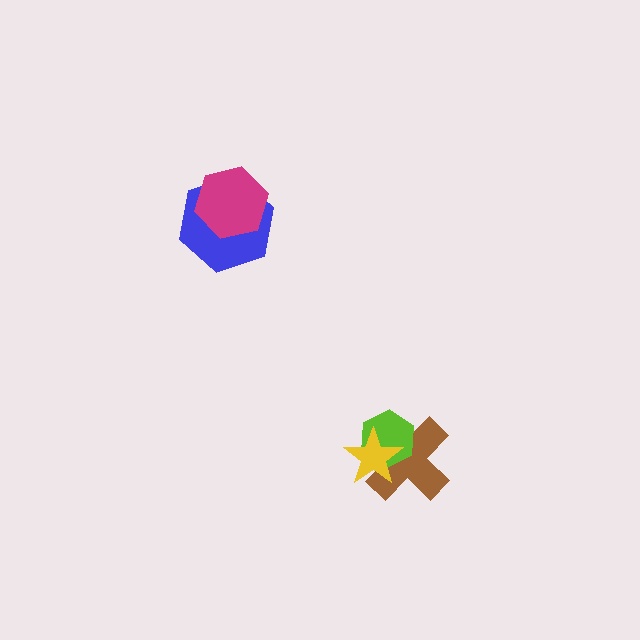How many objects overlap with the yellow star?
2 objects overlap with the yellow star.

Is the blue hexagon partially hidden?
Yes, it is partially covered by another shape.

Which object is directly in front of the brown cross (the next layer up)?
The lime hexagon is directly in front of the brown cross.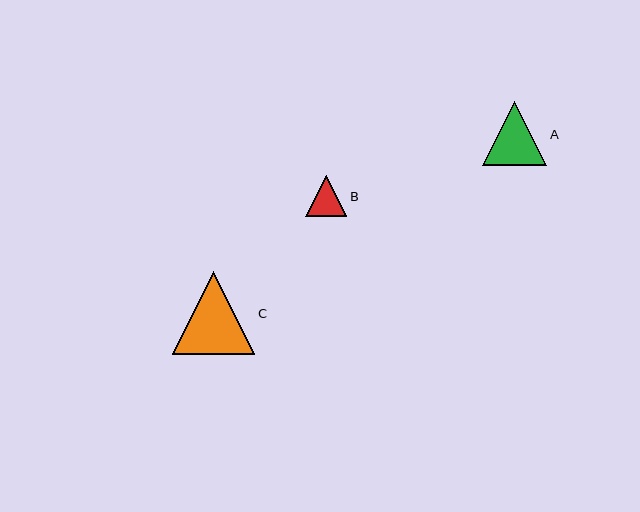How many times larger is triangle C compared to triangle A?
Triangle C is approximately 1.3 times the size of triangle A.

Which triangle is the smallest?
Triangle B is the smallest with a size of approximately 41 pixels.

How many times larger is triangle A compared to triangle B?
Triangle A is approximately 1.6 times the size of triangle B.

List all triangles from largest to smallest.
From largest to smallest: C, A, B.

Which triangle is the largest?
Triangle C is the largest with a size of approximately 82 pixels.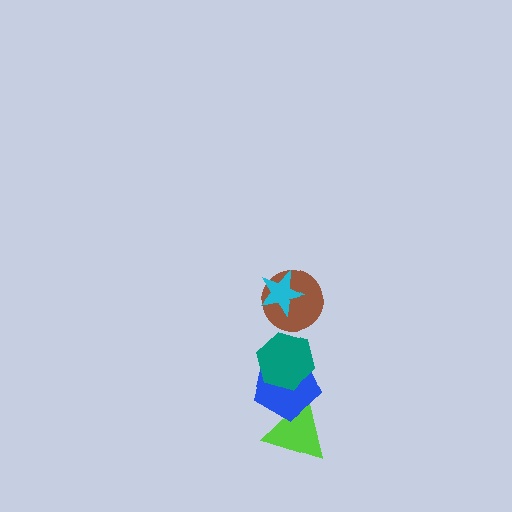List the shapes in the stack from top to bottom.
From top to bottom: the cyan star, the brown circle, the teal hexagon, the blue pentagon, the lime triangle.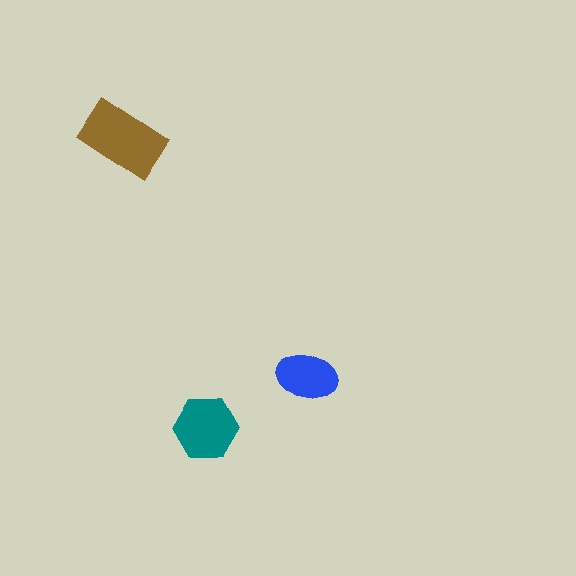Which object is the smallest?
The blue ellipse.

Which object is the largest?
The brown rectangle.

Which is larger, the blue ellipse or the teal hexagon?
The teal hexagon.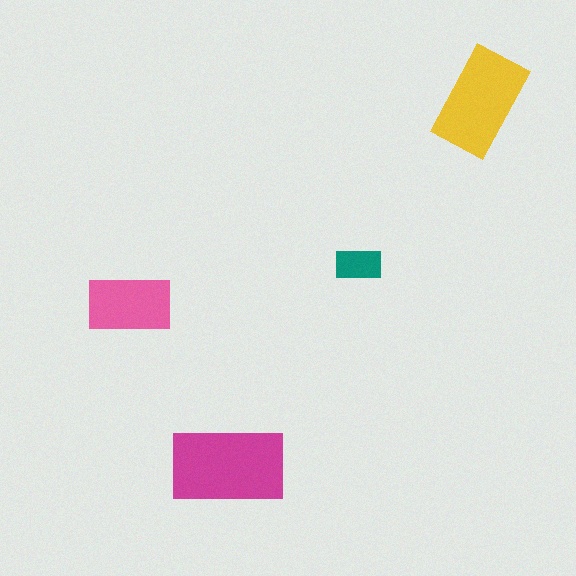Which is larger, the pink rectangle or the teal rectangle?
The pink one.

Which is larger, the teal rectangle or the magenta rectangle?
The magenta one.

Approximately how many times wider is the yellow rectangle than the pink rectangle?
About 1.5 times wider.